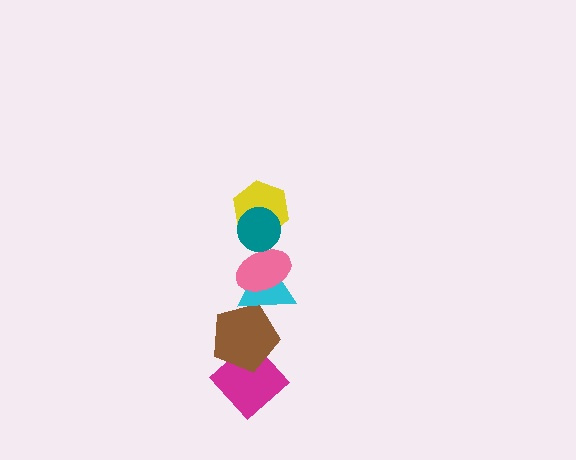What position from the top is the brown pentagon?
The brown pentagon is 5th from the top.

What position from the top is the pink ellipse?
The pink ellipse is 3rd from the top.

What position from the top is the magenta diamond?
The magenta diamond is 6th from the top.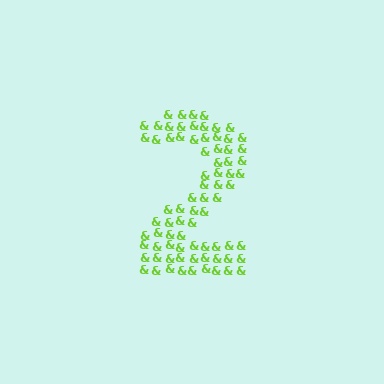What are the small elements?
The small elements are ampersands.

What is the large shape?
The large shape is the digit 2.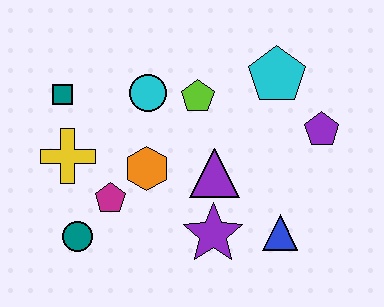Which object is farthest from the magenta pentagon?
The purple pentagon is farthest from the magenta pentagon.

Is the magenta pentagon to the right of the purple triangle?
No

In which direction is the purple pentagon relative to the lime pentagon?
The purple pentagon is to the right of the lime pentagon.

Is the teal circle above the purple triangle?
No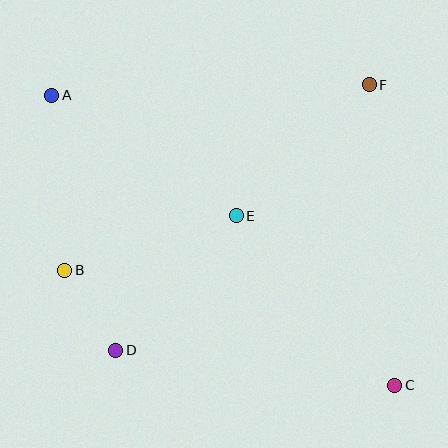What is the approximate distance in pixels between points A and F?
The distance between A and F is approximately 318 pixels.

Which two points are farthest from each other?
Points A and C are farthest from each other.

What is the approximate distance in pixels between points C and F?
The distance between C and F is approximately 302 pixels.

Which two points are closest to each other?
Points B and D are closest to each other.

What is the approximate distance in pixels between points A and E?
The distance between A and E is approximately 220 pixels.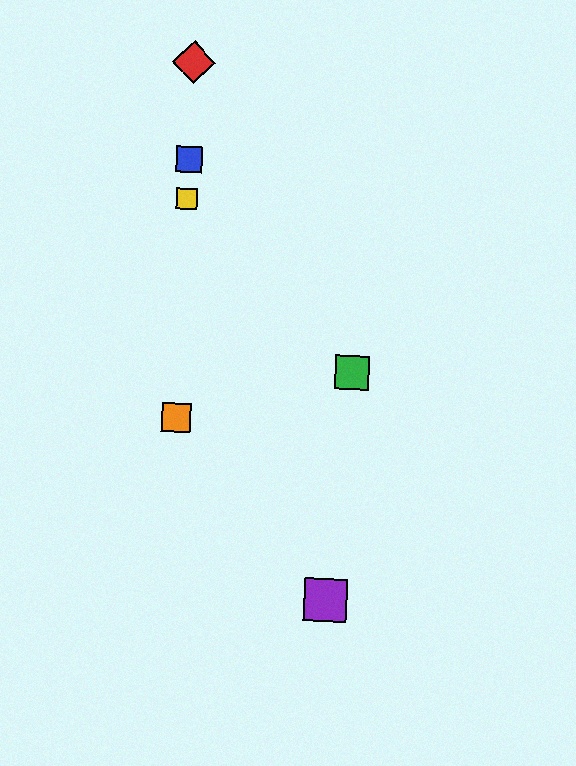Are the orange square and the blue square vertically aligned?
Yes, both are at x≈177.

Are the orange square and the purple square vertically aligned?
No, the orange square is at x≈177 and the purple square is at x≈325.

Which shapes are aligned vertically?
The red diamond, the blue square, the yellow square, the orange square are aligned vertically.